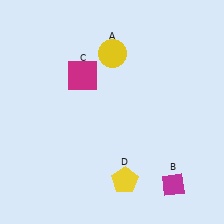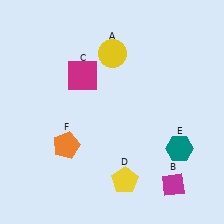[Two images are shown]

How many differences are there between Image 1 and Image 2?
There are 2 differences between the two images.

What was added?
A teal hexagon (E), an orange pentagon (F) were added in Image 2.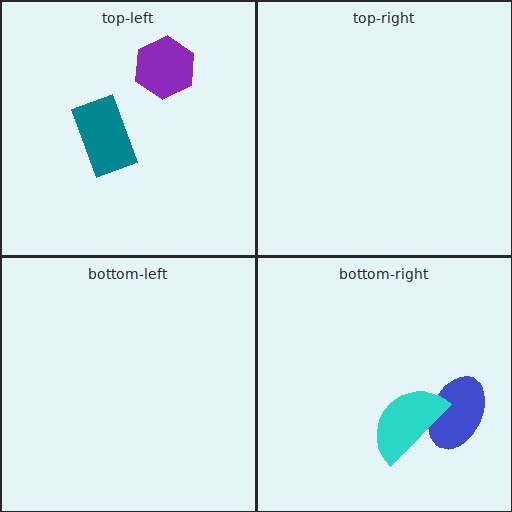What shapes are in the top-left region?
The purple hexagon, the teal rectangle.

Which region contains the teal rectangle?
The top-left region.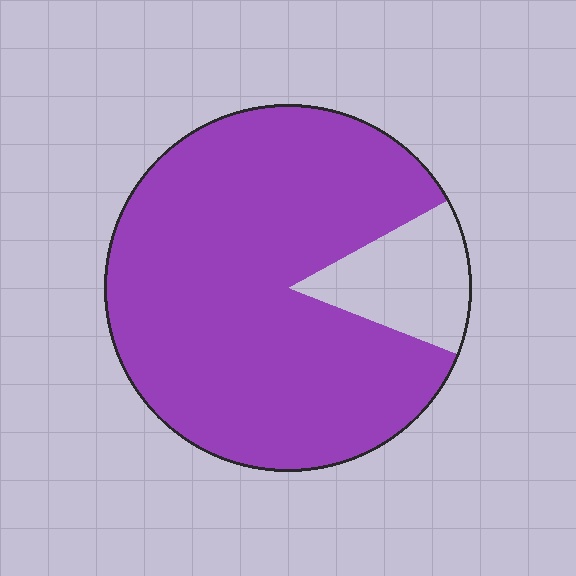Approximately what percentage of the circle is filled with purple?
Approximately 85%.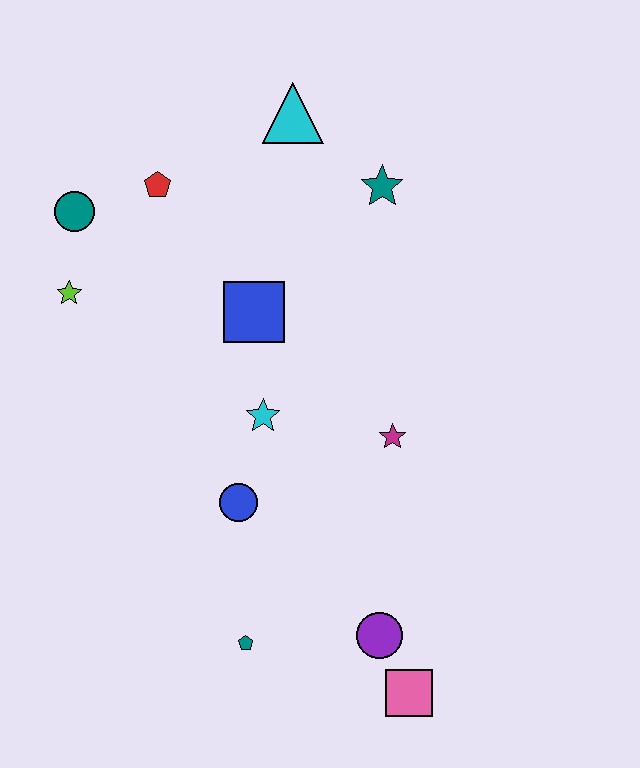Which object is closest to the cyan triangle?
The teal star is closest to the cyan triangle.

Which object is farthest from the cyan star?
The pink square is farthest from the cyan star.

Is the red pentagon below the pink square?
No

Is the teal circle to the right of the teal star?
No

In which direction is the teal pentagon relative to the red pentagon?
The teal pentagon is below the red pentagon.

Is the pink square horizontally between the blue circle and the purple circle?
No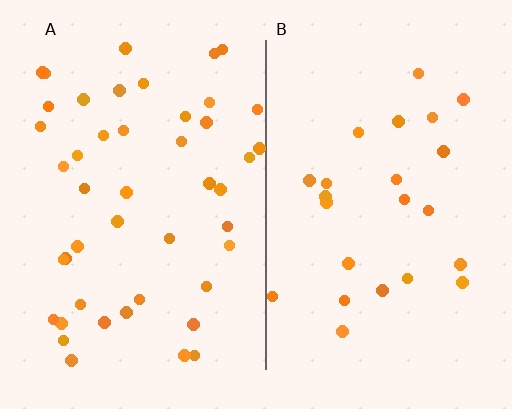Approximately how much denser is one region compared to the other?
Approximately 1.9× — region A over region B.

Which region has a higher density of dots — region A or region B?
A (the left).